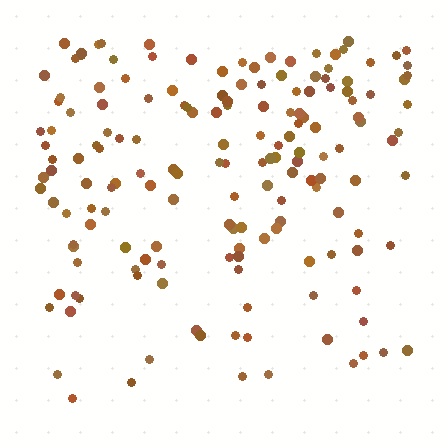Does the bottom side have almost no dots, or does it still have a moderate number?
Still a moderate number, just noticeably fewer than the top.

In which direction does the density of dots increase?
From bottom to top, with the top side densest.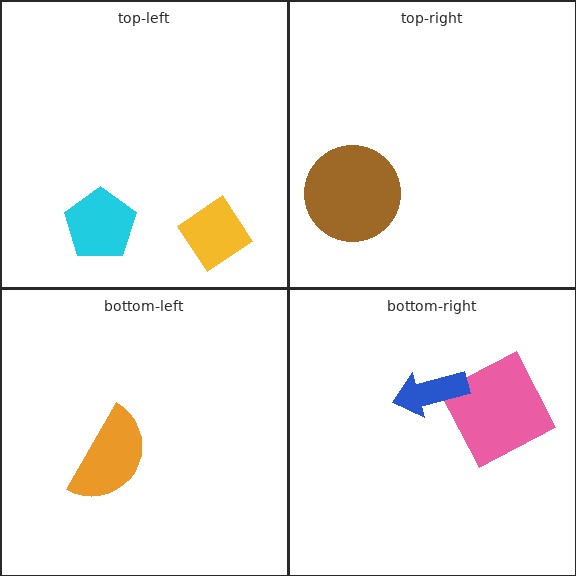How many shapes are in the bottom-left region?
1.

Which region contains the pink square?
The bottom-right region.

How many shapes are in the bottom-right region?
2.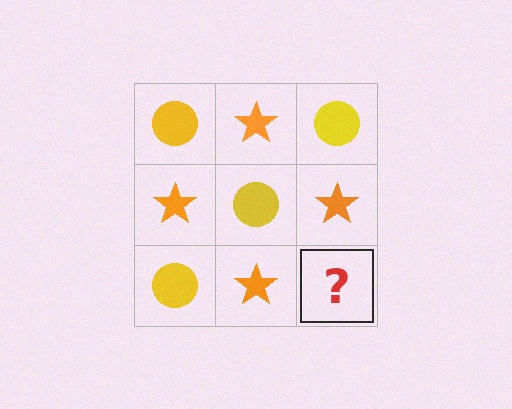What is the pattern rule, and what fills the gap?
The rule is that it alternates yellow circle and orange star in a checkerboard pattern. The gap should be filled with a yellow circle.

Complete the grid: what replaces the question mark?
The question mark should be replaced with a yellow circle.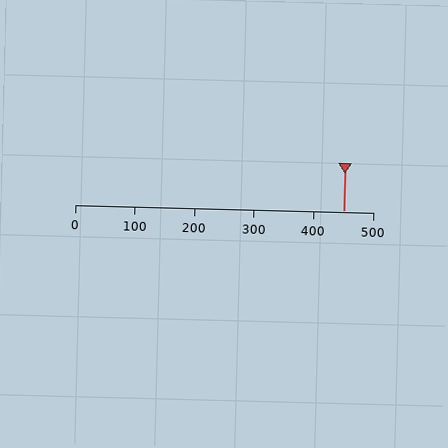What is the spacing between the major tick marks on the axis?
The major ticks are spaced 100 apart.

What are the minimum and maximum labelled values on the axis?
The axis runs from 0 to 500.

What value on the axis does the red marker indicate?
The marker indicates approximately 450.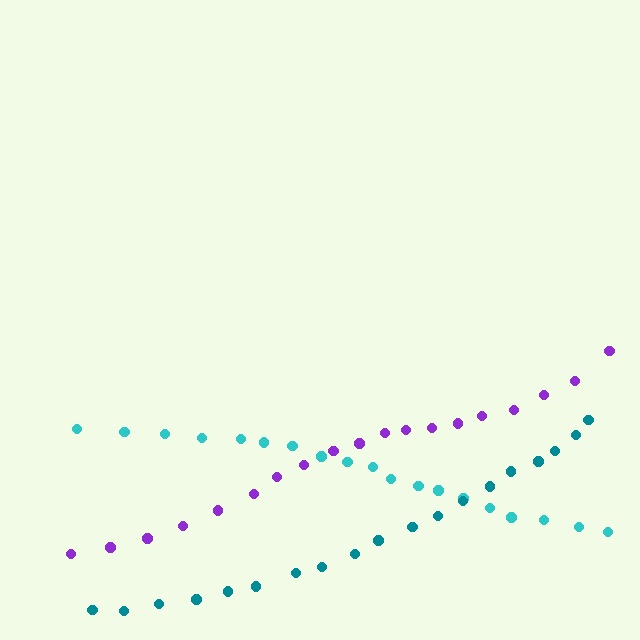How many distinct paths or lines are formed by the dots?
There are 3 distinct paths.